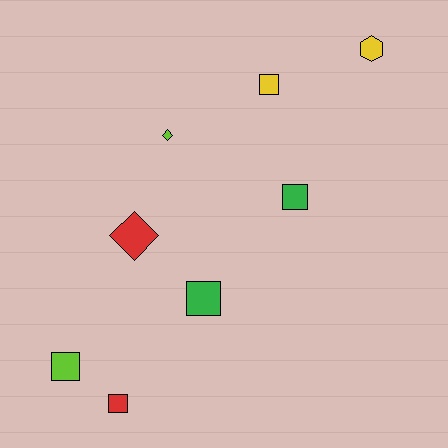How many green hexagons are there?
There are no green hexagons.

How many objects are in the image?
There are 8 objects.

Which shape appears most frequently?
Square, with 5 objects.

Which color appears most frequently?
Green, with 2 objects.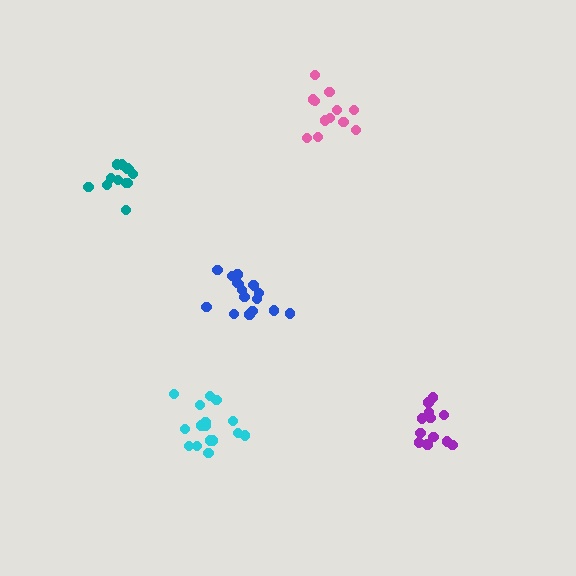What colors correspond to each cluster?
The clusters are colored: purple, blue, teal, cyan, pink.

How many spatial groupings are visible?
There are 5 spatial groupings.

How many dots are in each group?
Group 1: 12 dots, Group 2: 17 dots, Group 3: 12 dots, Group 4: 16 dots, Group 5: 12 dots (69 total).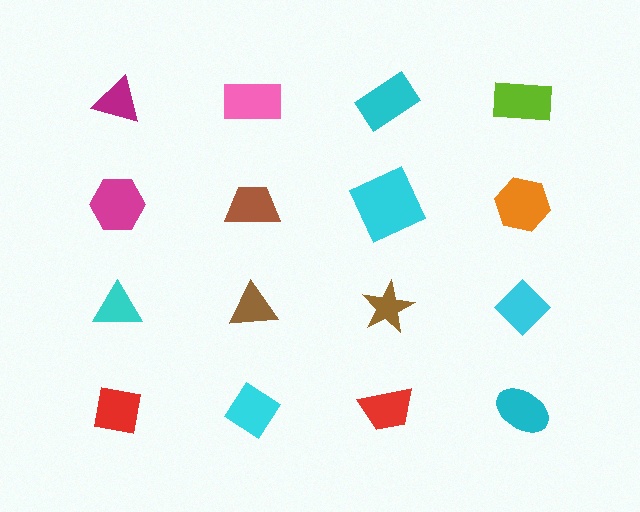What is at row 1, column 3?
A cyan rectangle.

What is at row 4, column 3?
A red trapezoid.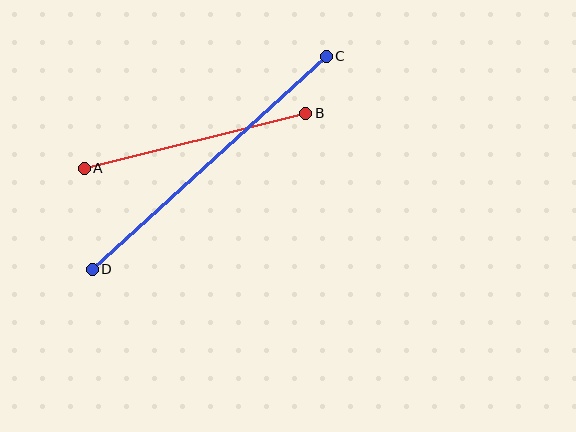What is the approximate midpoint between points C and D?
The midpoint is at approximately (209, 163) pixels.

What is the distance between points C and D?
The distance is approximately 316 pixels.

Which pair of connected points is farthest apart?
Points C and D are farthest apart.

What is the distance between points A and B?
The distance is approximately 228 pixels.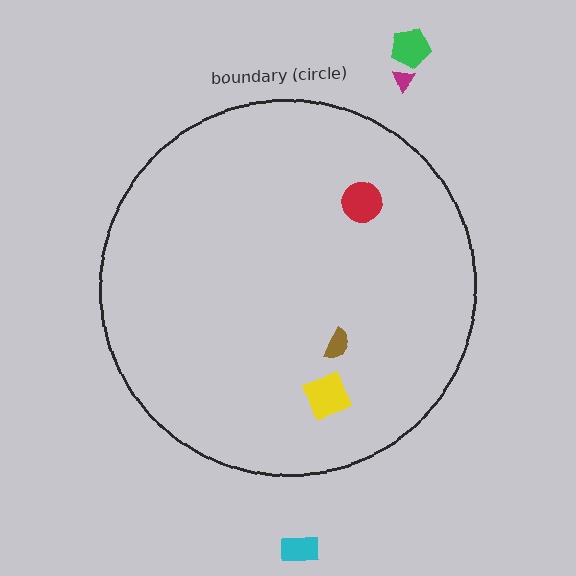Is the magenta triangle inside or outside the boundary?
Outside.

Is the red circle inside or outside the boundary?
Inside.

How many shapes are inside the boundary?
3 inside, 3 outside.